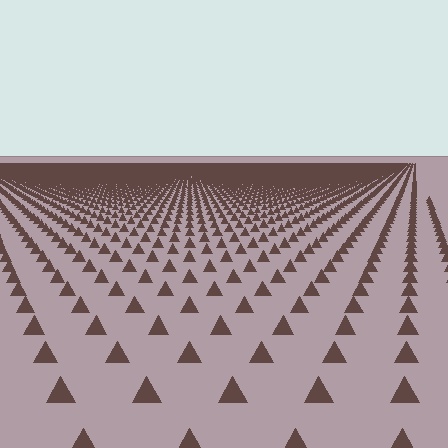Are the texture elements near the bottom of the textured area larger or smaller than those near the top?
Larger. Near the bottom, elements are closer to the viewer and appear at a bigger on-screen size.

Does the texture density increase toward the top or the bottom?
Density increases toward the top.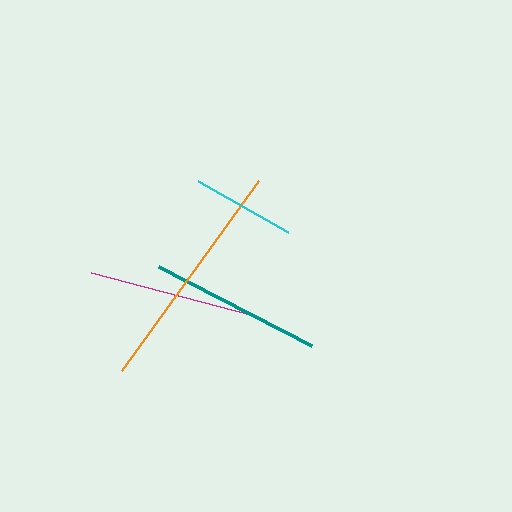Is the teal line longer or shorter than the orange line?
The orange line is longer than the teal line.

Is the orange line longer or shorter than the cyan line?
The orange line is longer than the cyan line.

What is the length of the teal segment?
The teal segment is approximately 172 pixels long.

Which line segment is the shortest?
The cyan line is the shortest at approximately 104 pixels.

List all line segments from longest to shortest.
From longest to shortest: orange, teal, magenta, cyan.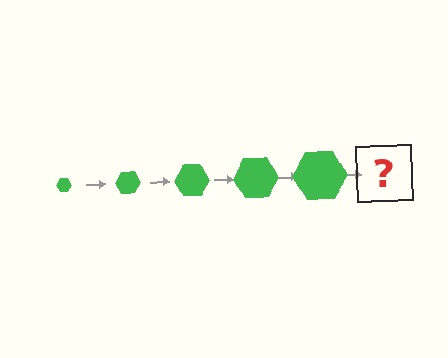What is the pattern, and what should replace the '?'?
The pattern is that the hexagon gets progressively larger each step. The '?' should be a green hexagon, larger than the previous one.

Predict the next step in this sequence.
The next step is a green hexagon, larger than the previous one.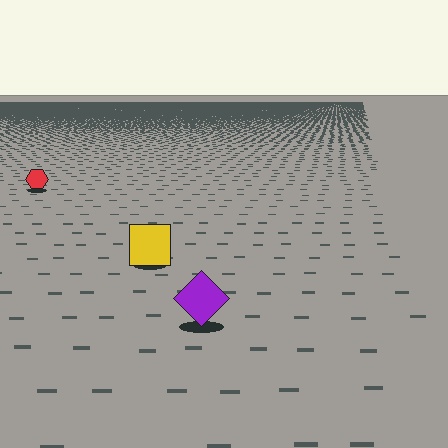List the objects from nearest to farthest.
From nearest to farthest: the purple diamond, the yellow square, the red hexagon.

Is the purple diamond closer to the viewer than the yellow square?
Yes. The purple diamond is closer — you can tell from the texture gradient: the ground texture is coarser near it.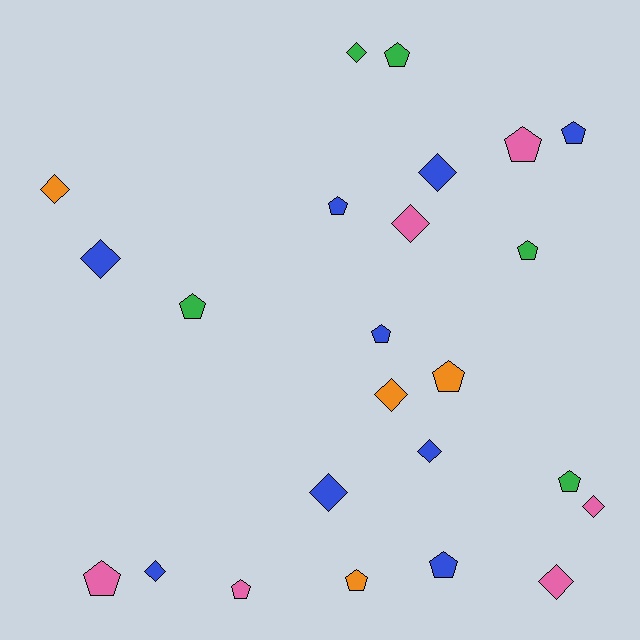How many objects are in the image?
There are 24 objects.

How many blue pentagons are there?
There are 4 blue pentagons.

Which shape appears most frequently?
Pentagon, with 13 objects.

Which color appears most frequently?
Blue, with 9 objects.